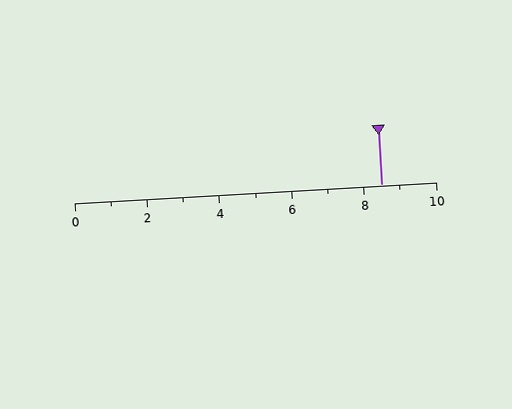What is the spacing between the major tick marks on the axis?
The major ticks are spaced 2 apart.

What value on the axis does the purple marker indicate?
The marker indicates approximately 8.5.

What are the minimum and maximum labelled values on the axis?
The axis runs from 0 to 10.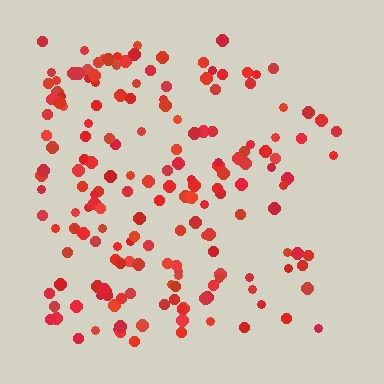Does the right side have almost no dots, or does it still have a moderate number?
Still a moderate number, just noticeably fewer than the left.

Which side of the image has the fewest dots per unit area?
The right.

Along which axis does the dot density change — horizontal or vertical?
Horizontal.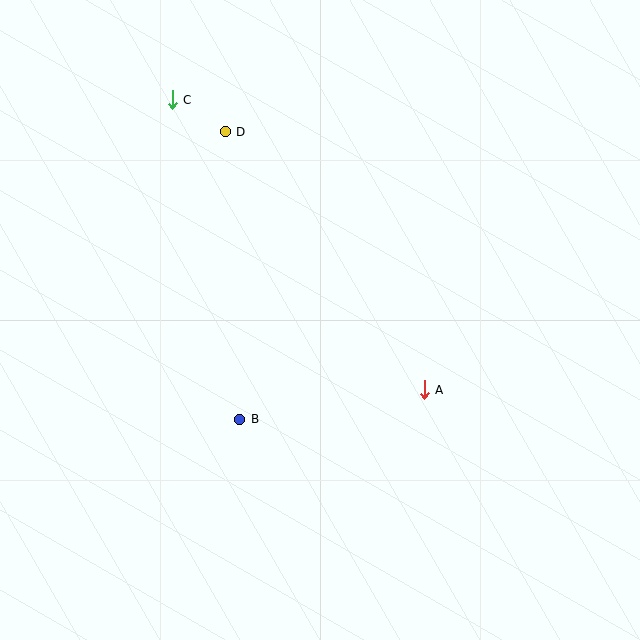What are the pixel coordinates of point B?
Point B is at (240, 419).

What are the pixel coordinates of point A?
Point A is at (424, 390).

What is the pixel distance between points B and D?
The distance between B and D is 287 pixels.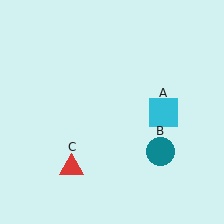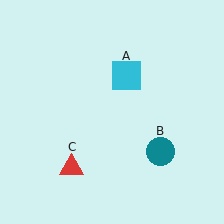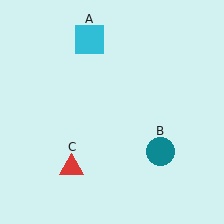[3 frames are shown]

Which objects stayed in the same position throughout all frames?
Teal circle (object B) and red triangle (object C) remained stationary.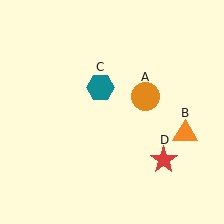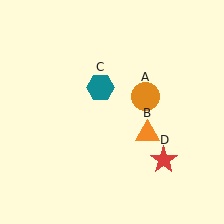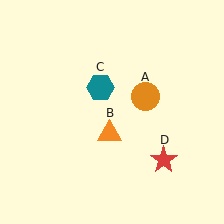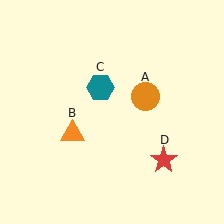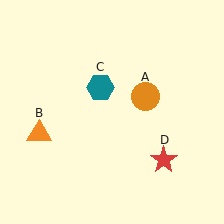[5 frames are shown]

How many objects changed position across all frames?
1 object changed position: orange triangle (object B).